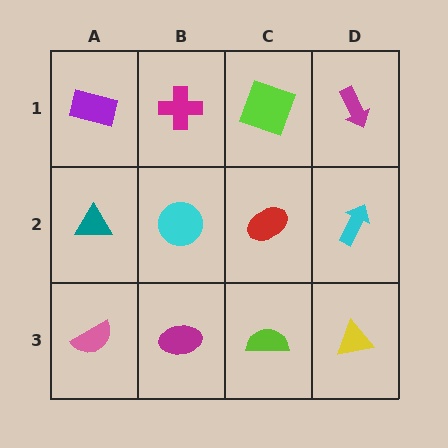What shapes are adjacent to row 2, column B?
A magenta cross (row 1, column B), a magenta ellipse (row 3, column B), a teal triangle (row 2, column A), a red ellipse (row 2, column C).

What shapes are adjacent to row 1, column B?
A cyan circle (row 2, column B), a purple rectangle (row 1, column A), a lime square (row 1, column C).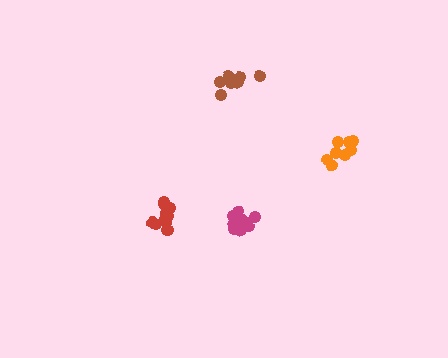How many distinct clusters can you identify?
There are 4 distinct clusters.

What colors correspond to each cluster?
The clusters are colored: magenta, red, brown, orange.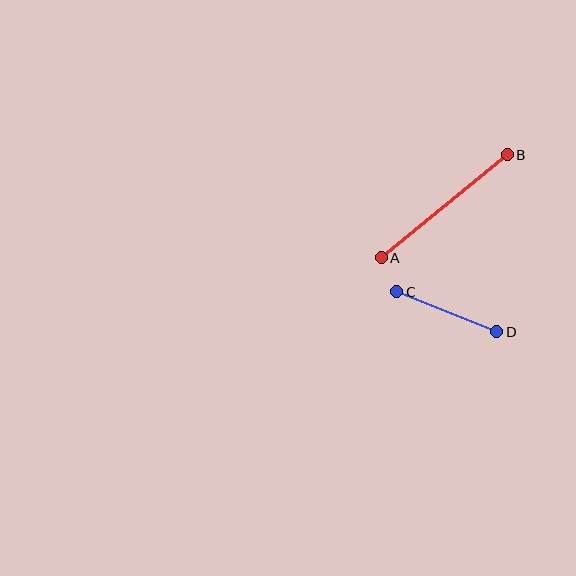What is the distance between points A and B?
The distance is approximately 163 pixels.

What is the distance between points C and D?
The distance is approximately 108 pixels.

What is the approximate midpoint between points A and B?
The midpoint is at approximately (444, 206) pixels.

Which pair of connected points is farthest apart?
Points A and B are farthest apart.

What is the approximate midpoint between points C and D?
The midpoint is at approximately (447, 312) pixels.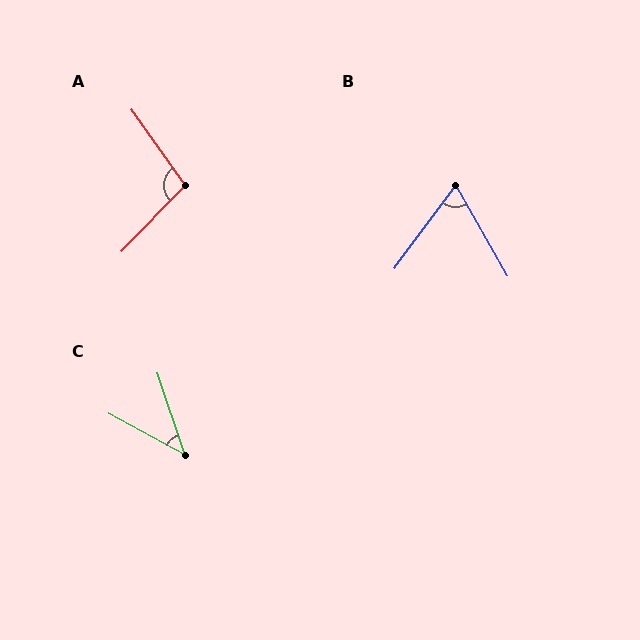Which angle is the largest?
A, at approximately 101 degrees.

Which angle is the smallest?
C, at approximately 43 degrees.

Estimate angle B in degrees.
Approximately 66 degrees.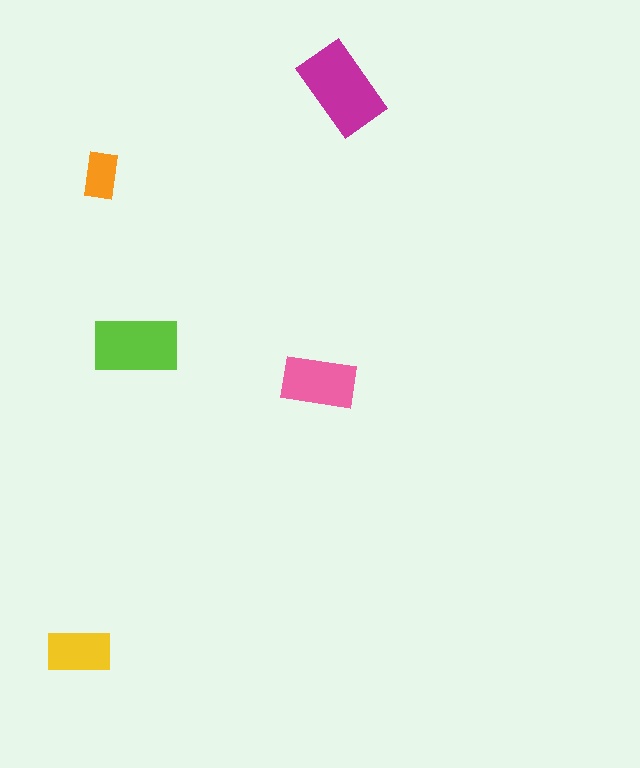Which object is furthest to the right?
The magenta rectangle is rightmost.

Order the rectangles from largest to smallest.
the magenta one, the lime one, the pink one, the yellow one, the orange one.